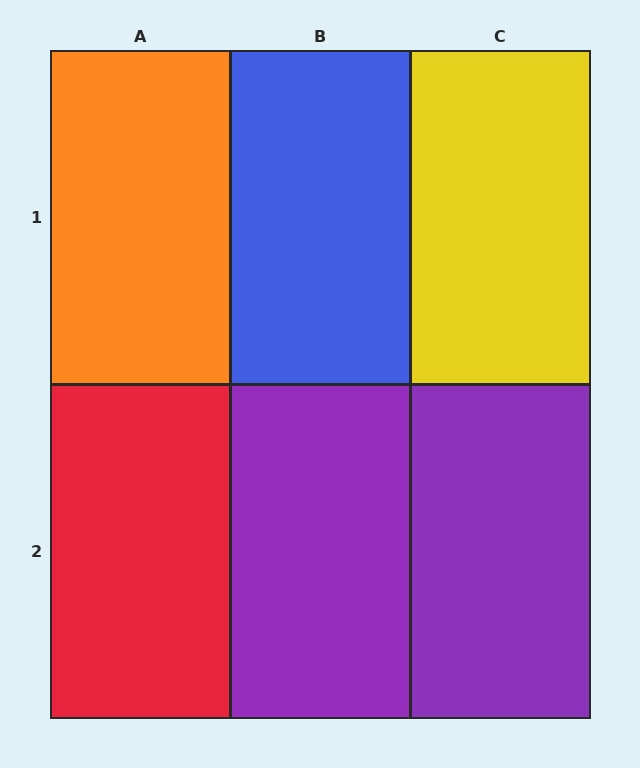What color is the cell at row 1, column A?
Orange.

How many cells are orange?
1 cell is orange.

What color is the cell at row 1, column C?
Yellow.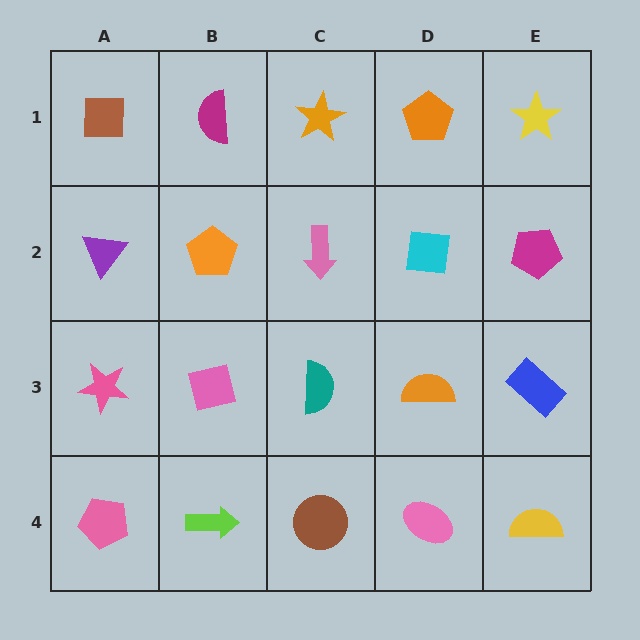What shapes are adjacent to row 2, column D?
An orange pentagon (row 1, column D), an orange semicircle (row 3, column D), a pink arrow (row 2, column C), a magenta pentagon (row 2, column E).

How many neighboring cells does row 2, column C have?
4.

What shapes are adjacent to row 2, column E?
A yellow star (row 1, column E), a blue rectangle (row 3, column E), a cyan square (row 2, column D).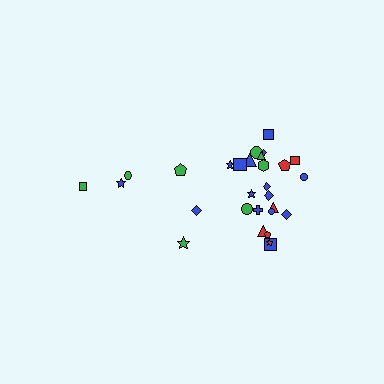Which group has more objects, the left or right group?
The right group.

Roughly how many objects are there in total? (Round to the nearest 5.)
Roughly 30 objects in total.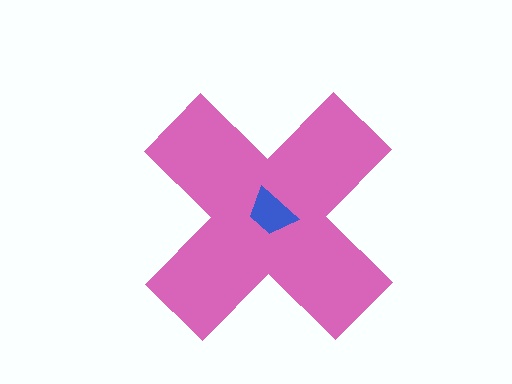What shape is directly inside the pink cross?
The blue trapezoid.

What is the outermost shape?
The pink cross.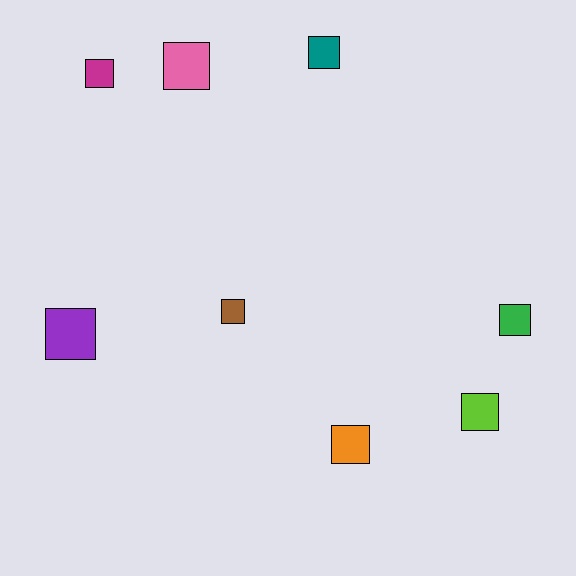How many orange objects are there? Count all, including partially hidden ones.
There is 1 orange object.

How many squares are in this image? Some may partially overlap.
There are 8 squares.